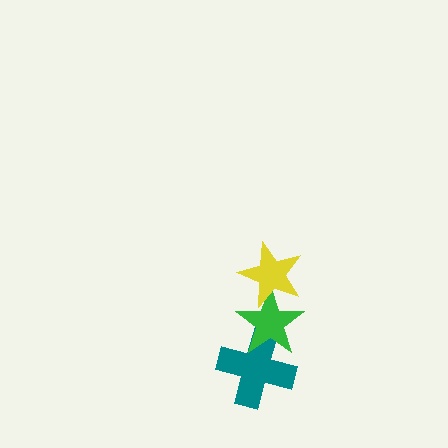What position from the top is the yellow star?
The yellow star is 1st from the top.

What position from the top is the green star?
The green star is 2nd from the top.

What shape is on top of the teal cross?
The green star is on top of the teal cross.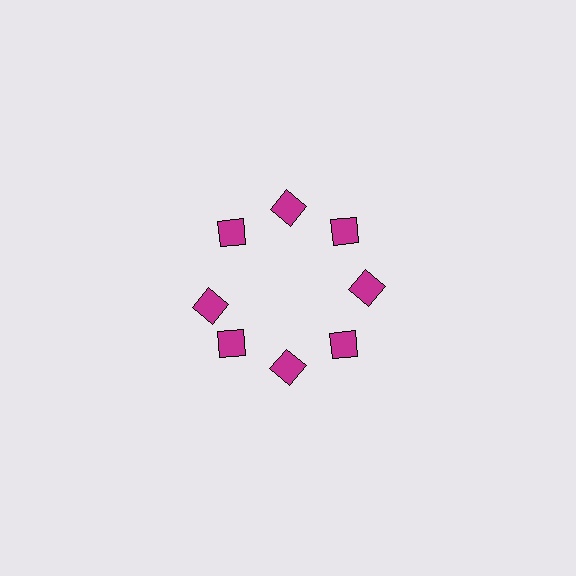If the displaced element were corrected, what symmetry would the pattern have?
It would have 8-fold rotational symmetry — the pattern would map onto itself every 45 degrees.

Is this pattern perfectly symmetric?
No. The 8 magenta diamonds are arranged in a ring, but one element near the 9 o'clock position is rotated out of alignment along the ring, breaking the 8-fold rotational symmetry.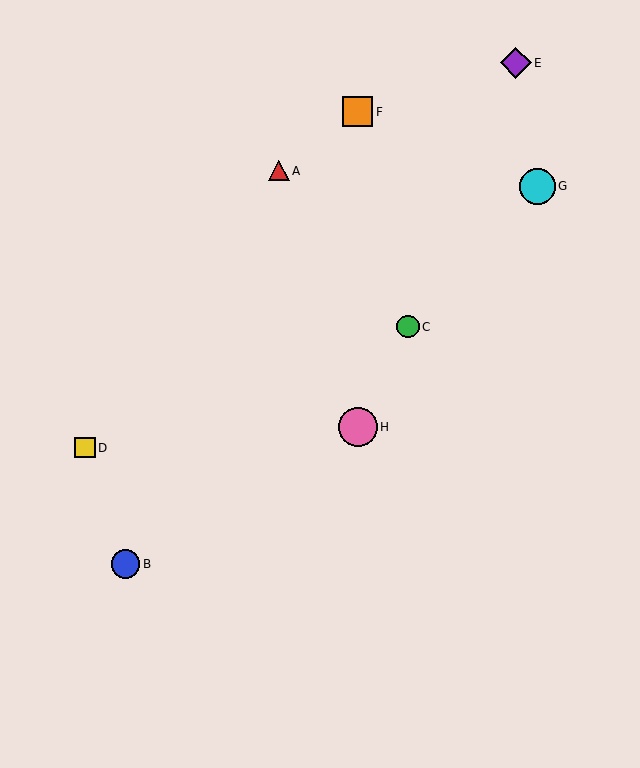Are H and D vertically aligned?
No, H is at x≈358 and D is at x≈85.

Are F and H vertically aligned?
Yes, both are at x≈358.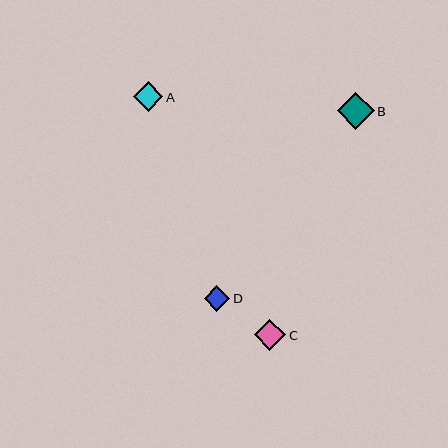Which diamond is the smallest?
Diamond D is the smallest with a size of approximately 26 pixels.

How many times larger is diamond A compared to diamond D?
Diamond A is approximately 1.1 times the size of diamond D.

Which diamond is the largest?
Diamond B is the largest with a size of approximately 37 pixels.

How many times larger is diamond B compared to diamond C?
Diamond B is approximately 1.2 times the size of diamond C.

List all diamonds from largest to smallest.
From largest to smallest: B, C, A, D.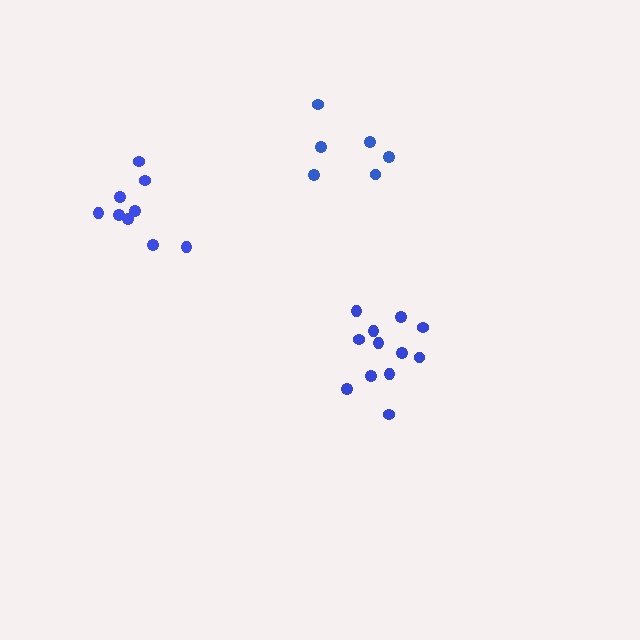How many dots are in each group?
Group 1: 9 dots, Group 2: 12 dots, Group 3: 6 dots (27 total).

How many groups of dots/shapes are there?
There are 3 groups.